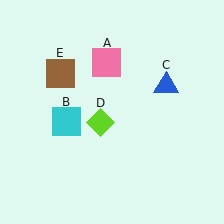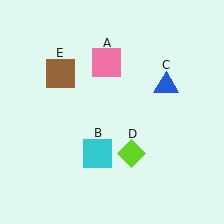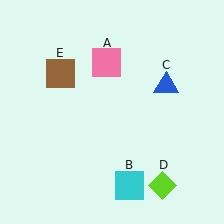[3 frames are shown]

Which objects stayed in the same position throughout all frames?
Pink square (object A) and blue triangle (object C) and brown square (object E) remained stationary.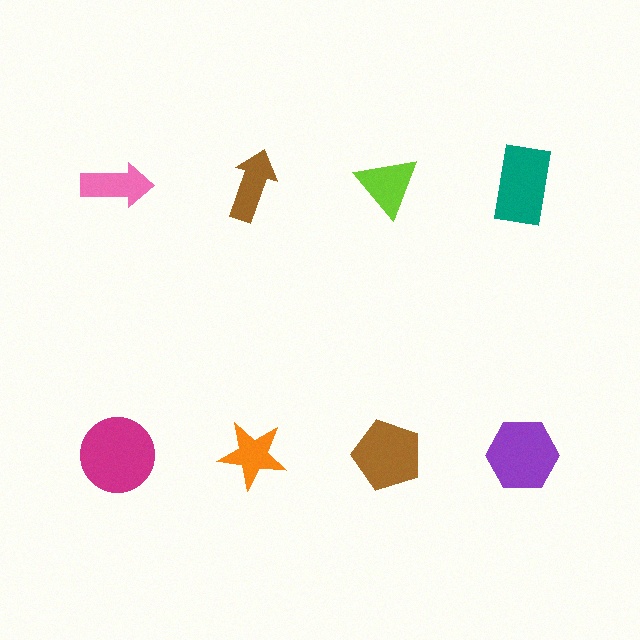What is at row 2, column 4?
A purple hexagon.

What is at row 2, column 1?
A magenta circle.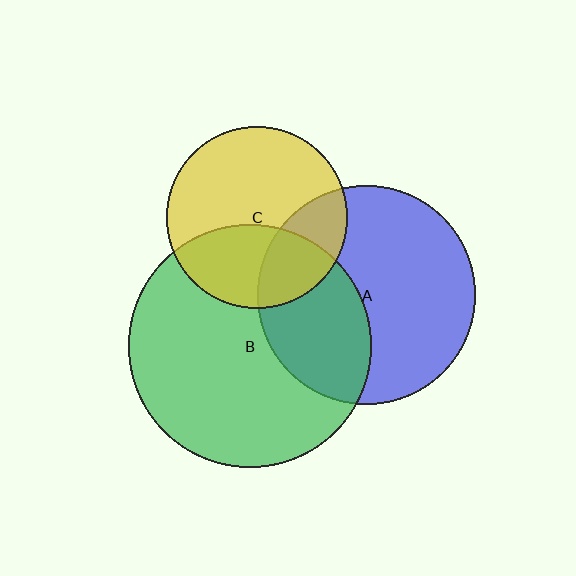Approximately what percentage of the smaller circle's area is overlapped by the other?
Approximately 35%.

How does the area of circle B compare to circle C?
Approximately 1.8 times.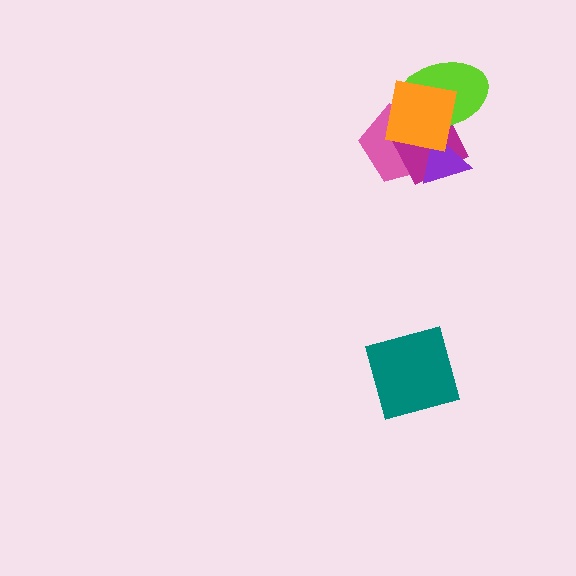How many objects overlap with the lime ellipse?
4 objects overlap with the lime ellipse.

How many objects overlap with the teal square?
0 objects overlap with the teal square.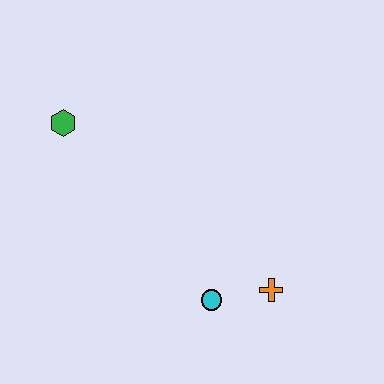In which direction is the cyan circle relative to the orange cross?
The cyan circle is to the left of the orange cross.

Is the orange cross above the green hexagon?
No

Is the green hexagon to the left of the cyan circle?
Yes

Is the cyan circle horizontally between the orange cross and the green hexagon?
Yes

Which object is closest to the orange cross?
The cyan circle is closest to the orange cross.